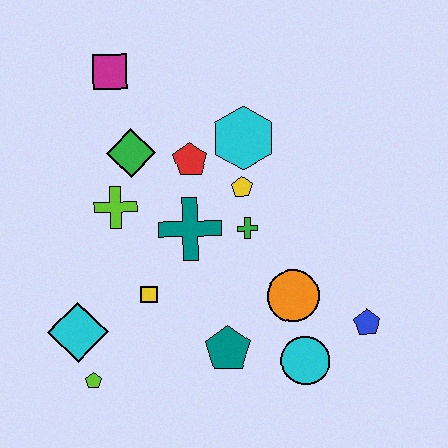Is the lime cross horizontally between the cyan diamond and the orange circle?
Yes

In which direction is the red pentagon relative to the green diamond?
The red pentagon is to the right of the green diamond.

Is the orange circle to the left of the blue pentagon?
Yes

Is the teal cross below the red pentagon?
Yes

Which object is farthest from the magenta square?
The blue pentagon is farthest from the magenta square.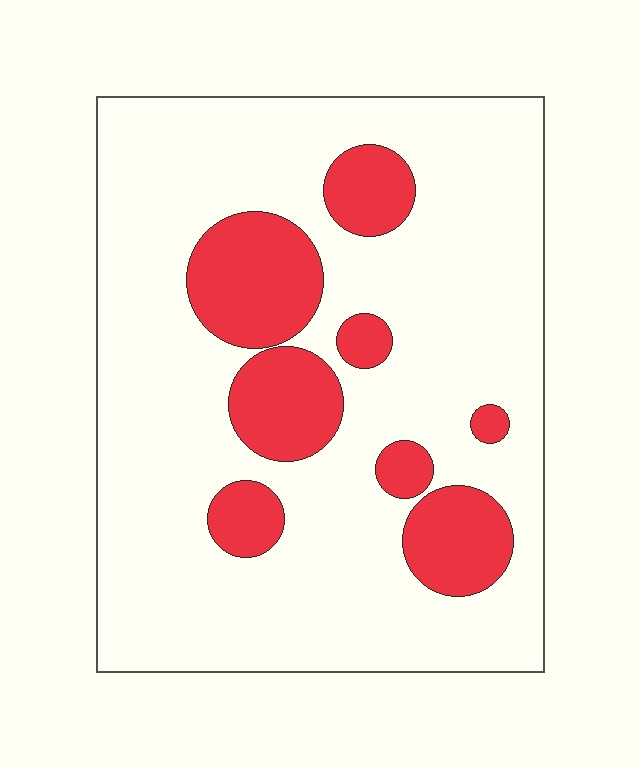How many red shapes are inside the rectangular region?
8.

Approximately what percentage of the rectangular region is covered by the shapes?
Approximately 20%.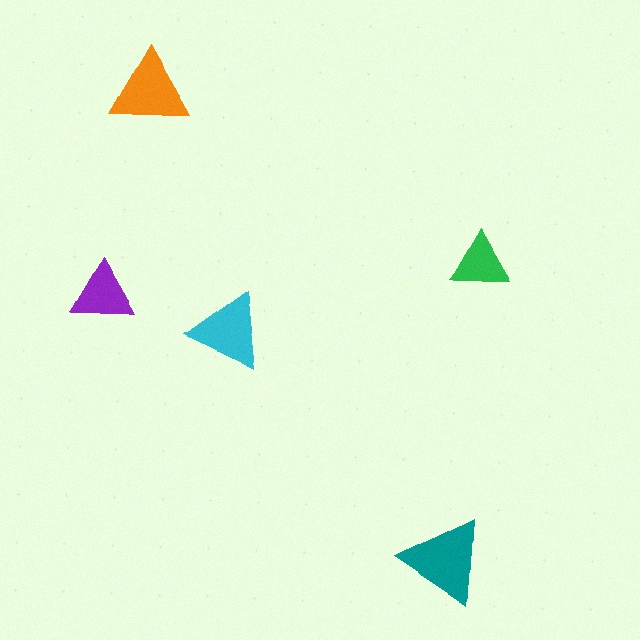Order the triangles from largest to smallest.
the teal one, the orange one, the cyan one, the purple one, the green one.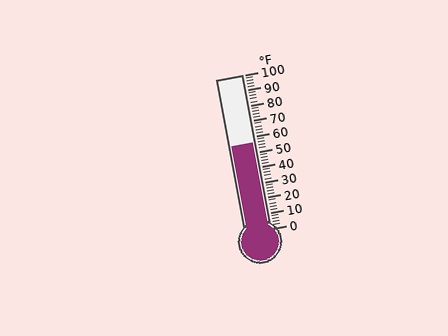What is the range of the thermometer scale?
The thermometer scale ranges from 0°F to 100°F.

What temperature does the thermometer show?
The thermometer shows approximately 56°F.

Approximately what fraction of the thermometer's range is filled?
The thermometer is filled to approximately 55% of its range.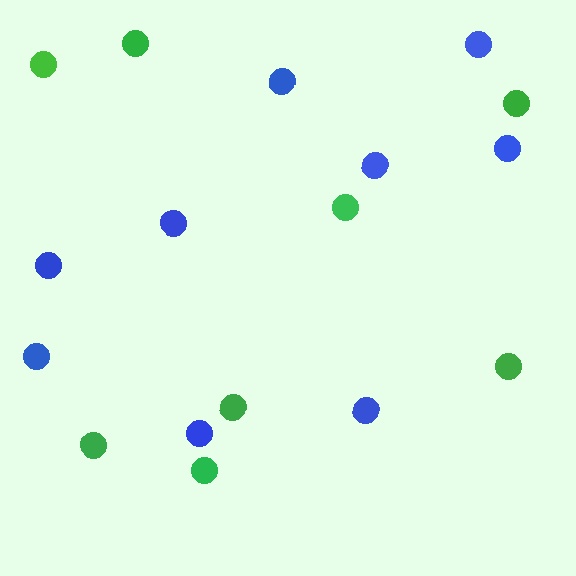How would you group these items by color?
There are 2 groups: one group of green circles (8) and one group of blue circles (9).